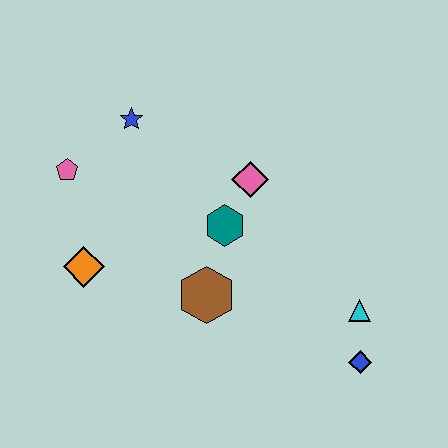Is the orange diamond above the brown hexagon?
Yes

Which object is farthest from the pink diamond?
The blue diamond is farthest from the pink diamond.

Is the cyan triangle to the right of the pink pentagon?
Yes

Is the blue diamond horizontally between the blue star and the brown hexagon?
No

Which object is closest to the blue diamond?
The cyan triangle is closest to the blue diamond.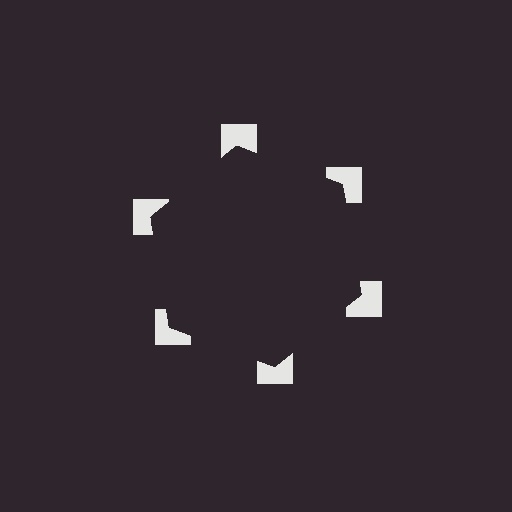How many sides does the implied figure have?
6 sides.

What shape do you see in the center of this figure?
An illusory hexagon — its edges are inferred from the aligned wedge cuts in the notched squares, not physically drawn.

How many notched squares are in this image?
There are 6 — one at each vertex of the illusory hexagon.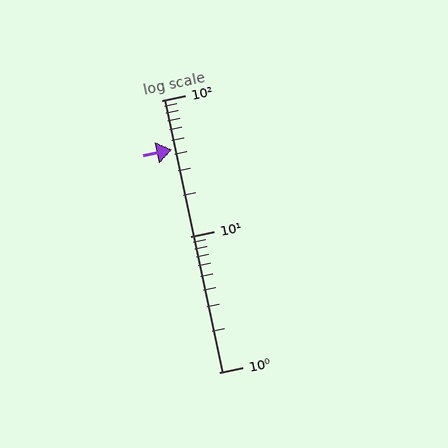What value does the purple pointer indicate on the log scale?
The pointer indicates approximately 43.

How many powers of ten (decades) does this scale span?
The scale spans 2 decades, from 1 to 100.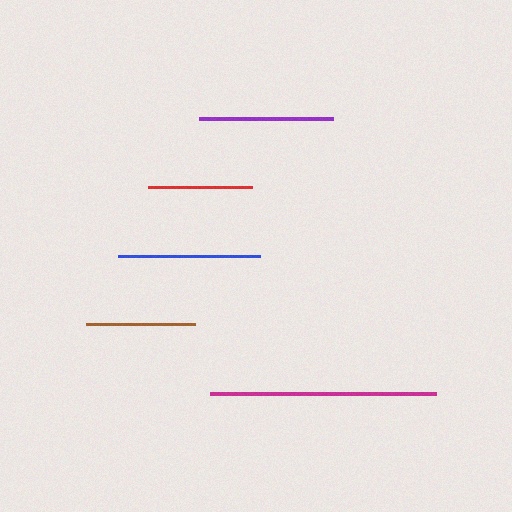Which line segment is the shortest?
The red line is the shortest at approximately 104 pixels.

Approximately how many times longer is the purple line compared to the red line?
The purple line is approximately 1.3 times the length of the red line.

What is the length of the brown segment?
The brown segment is approximately 109 pixels long.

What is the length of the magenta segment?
The magenta segment is approximately 226 pixels long.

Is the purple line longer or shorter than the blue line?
The blue line is longer than the purple line.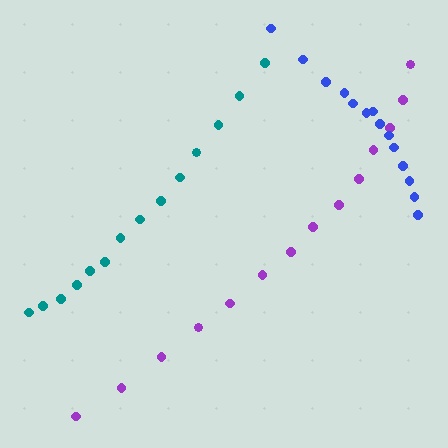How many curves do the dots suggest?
There are 3 distinct paths.